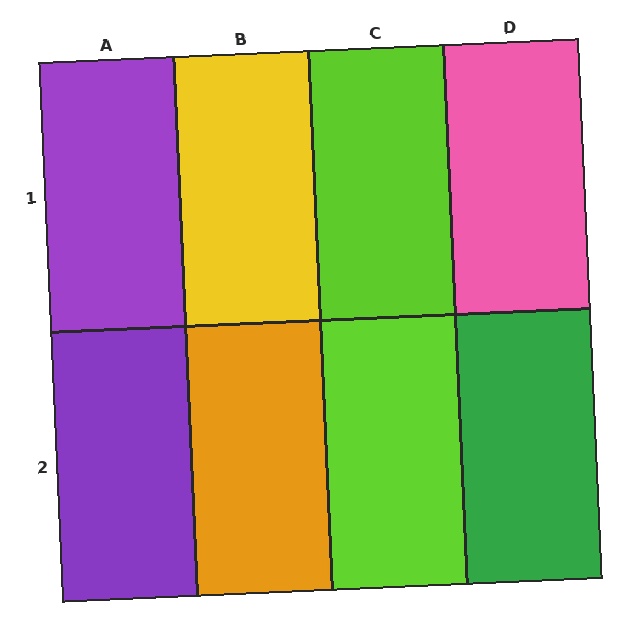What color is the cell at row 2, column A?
Purple.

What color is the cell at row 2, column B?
Orange.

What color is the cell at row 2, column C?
Lime.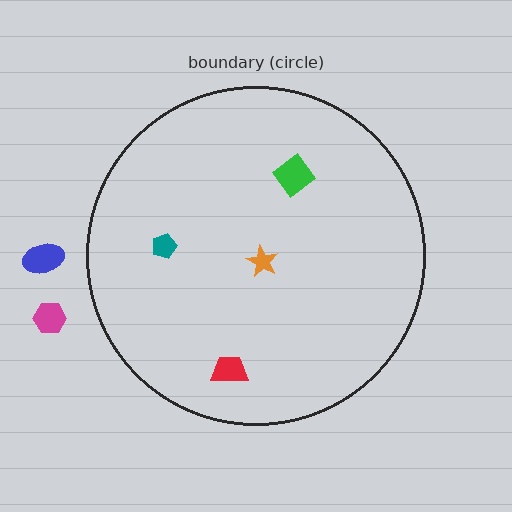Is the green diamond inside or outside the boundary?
Inside.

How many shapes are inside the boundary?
4 inside, 2 outside.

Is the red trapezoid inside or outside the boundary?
Inside.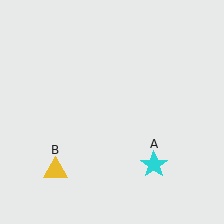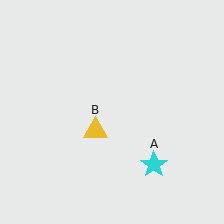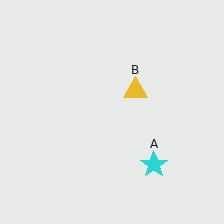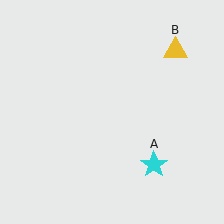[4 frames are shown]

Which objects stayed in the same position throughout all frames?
Cyan star (object A) remained stationary.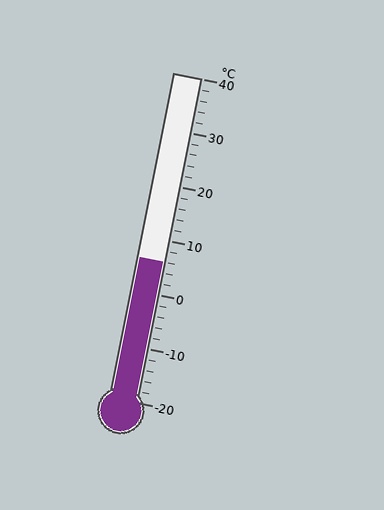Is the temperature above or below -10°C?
The temperature is above -10°C.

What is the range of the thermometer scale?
The thermometer scale ranges from -20°C to 40°C.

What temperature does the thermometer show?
The thermometer shows approximately 6°C.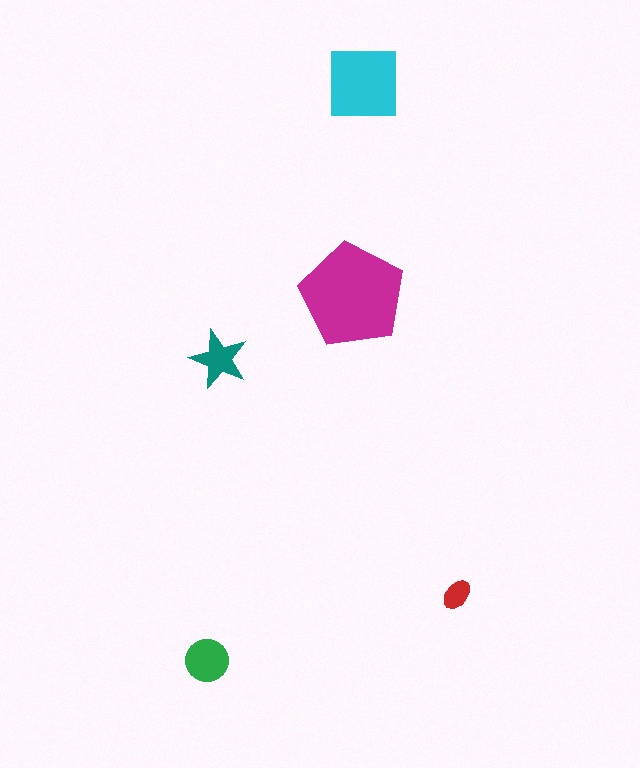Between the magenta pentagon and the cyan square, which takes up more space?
The magenta pentagon.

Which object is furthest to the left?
The green circle is leftmost.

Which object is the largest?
The magenta pentagon.